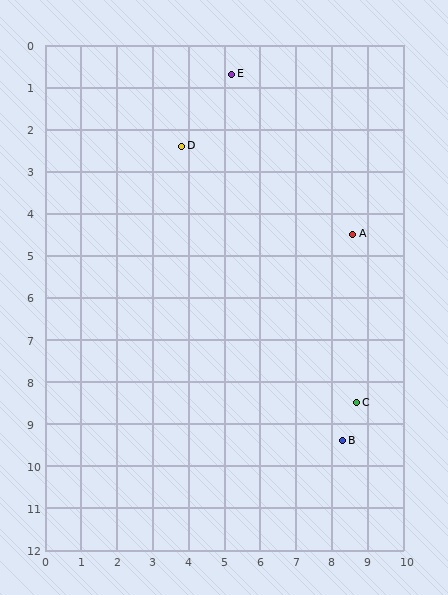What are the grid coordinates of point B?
Point B is at approximately (8.3, 9.4).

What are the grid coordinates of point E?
Point E is at approximately (5.2, 0.7).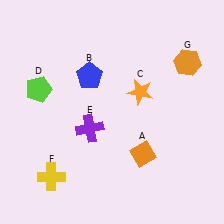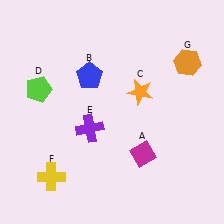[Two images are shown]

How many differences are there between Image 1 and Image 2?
There is 1 difference between the two images.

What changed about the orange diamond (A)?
In Image 1, A is orange. In Image 2, it changed to magenta.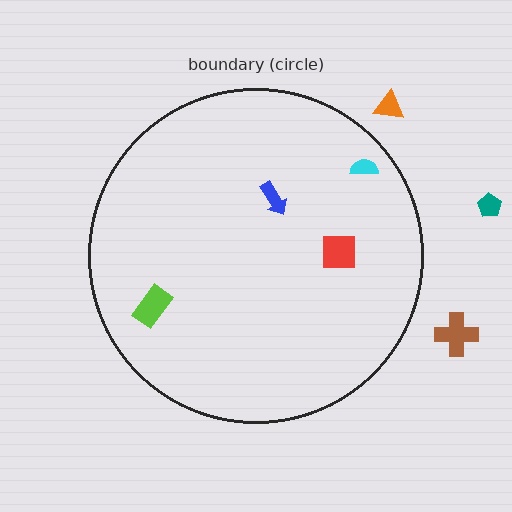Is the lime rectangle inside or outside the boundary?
Inside.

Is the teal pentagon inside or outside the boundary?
Outside.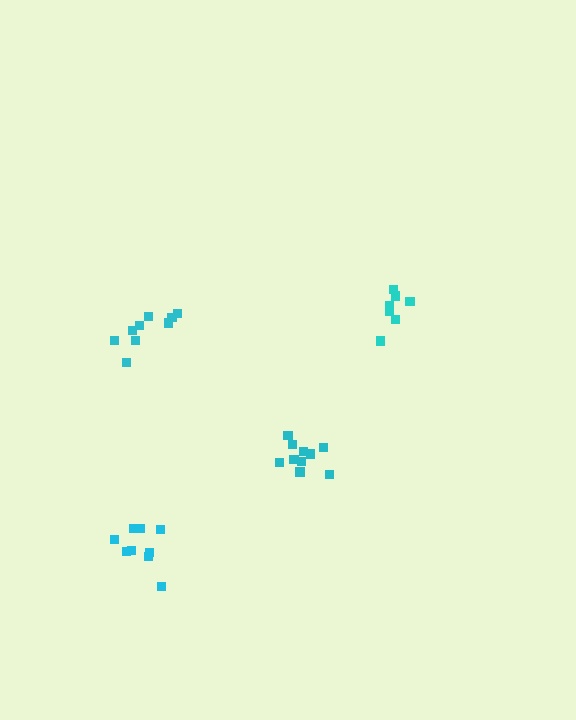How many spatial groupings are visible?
There are 4 spatial groupings.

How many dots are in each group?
Group 1: 9 dots, Group 2: 9 dots, Group 3: 10 dots, Group 4: 7 dots (35 total).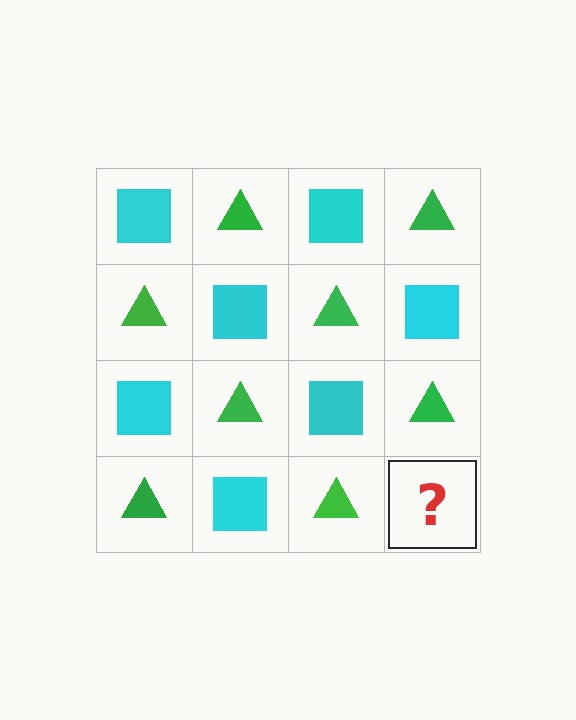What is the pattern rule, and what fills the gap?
The rule is that it alternates cyan square and green triangle in a checkerboard pattern. The gap should be filled with a cyan square.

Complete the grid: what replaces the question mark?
The question mark should be replaced with a cyan square.